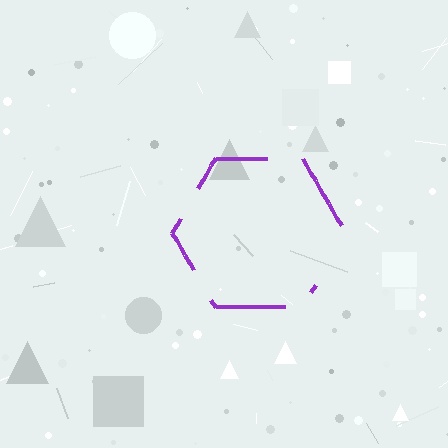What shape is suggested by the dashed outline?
The dashed outline suggests a hexagon.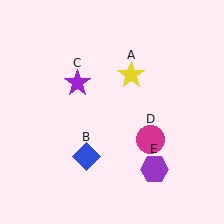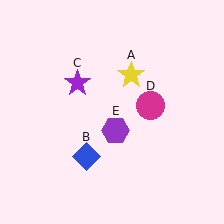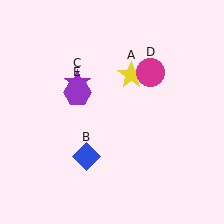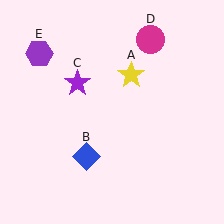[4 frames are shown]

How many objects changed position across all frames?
2 objects changed position: magenta circle (object D), purple hexagon (object E).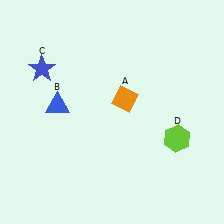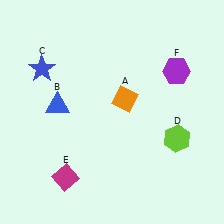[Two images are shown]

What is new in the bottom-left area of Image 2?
A magenta diamond (E) was added in the bottom-left area of Image 2.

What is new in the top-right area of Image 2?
A purple hexagon (F) was added in the top-right area of Image 2.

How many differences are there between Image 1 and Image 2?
There are 2 differences between the two images.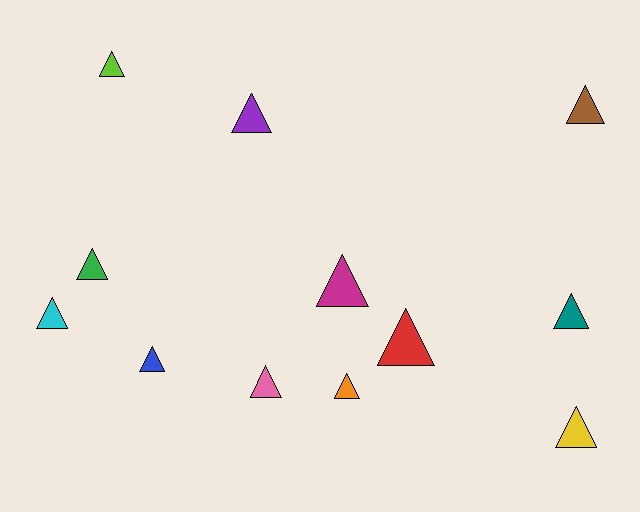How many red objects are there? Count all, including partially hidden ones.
There is 1 red object.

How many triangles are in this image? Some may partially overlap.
There are 12 triangles.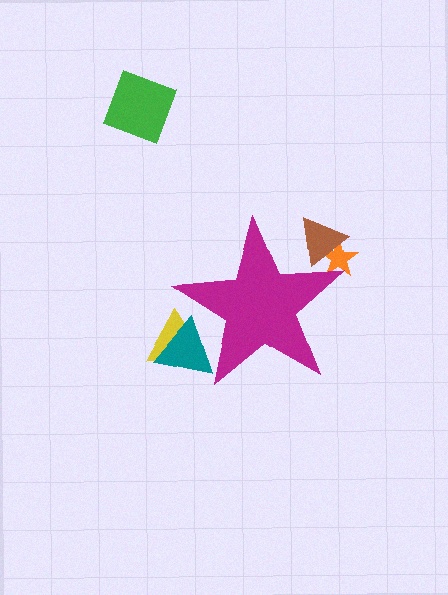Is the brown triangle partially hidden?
Yes, the brown triangle is partially hidden behind the magenta star.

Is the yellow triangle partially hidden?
Yes, the yellow triangle is partially hidden behind the magenta star.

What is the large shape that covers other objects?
A magenta star.